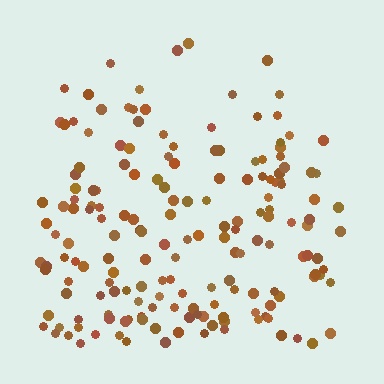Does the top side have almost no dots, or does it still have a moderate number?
Still a moderate number, just noticeably fewer than the bottom.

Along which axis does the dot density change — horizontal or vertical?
Vertical.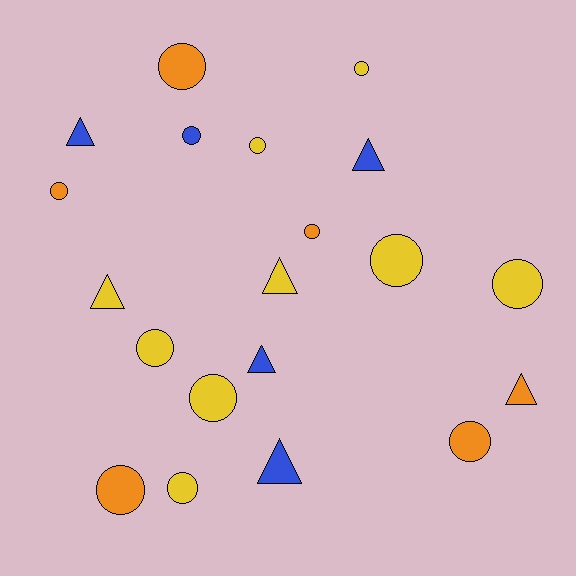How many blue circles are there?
There is 1 blue circle.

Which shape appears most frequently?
Circle, with 13 objects.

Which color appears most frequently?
Yellow, with 9 objects.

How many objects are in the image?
There are 20 objects.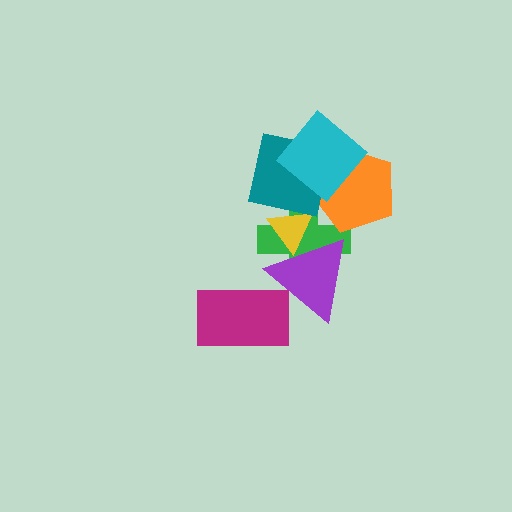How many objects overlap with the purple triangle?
3 objects overlap with the purple triangle.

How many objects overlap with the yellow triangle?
3 objects overlap with the yellow triangle.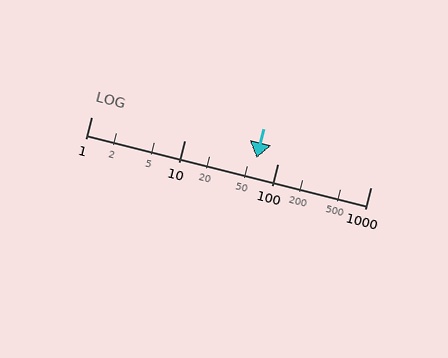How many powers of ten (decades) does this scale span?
The scale spans 3 decades, from 1 to 1000.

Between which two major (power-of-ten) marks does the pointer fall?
The pointer is between 10 and 100.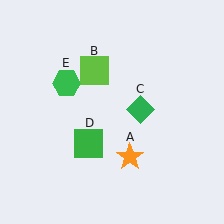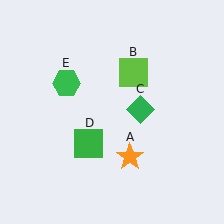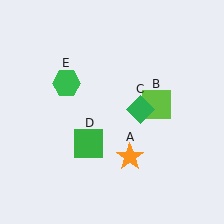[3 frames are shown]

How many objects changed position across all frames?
1 object changed position: lime square (object B).